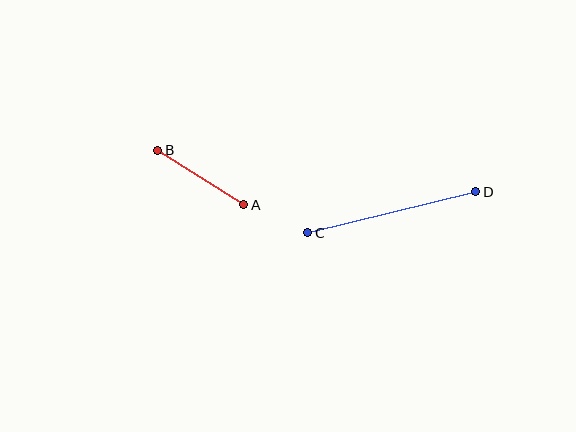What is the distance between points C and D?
The distance is approximately 173 pixels.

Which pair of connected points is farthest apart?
Points C and D are farthest apart.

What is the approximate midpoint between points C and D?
The midpoint is at approximately (392, 212) pixels.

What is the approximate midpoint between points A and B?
The midpoint is at approximately (201, 178) pixels.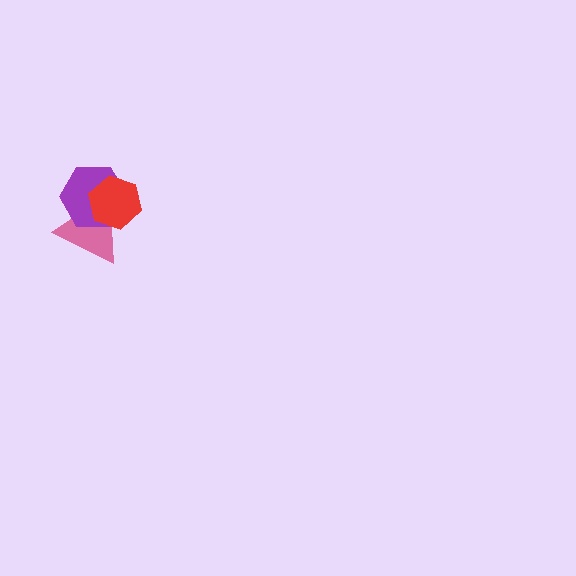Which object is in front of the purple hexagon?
The red hexagon is in front of the purple hexagon.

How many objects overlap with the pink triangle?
2 objects overlap with the pink triangle.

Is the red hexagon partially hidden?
No, no other shape covers it.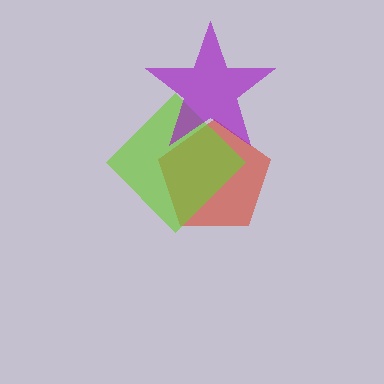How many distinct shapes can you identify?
There are 3 distinct shapes: a red pentagon, a lime diamond, a purple star.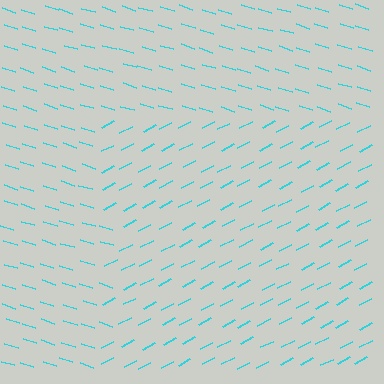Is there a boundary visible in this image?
Yes, there is a texture boundary formed by a change in line orientation.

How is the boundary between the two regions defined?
The boundary is defined purely by a change in line orientation (approximately 45 degrees difference). All lines are the same color and thickness.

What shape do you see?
I see a rectangle.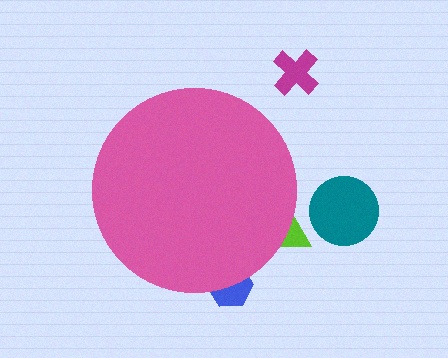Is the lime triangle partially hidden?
Yes, the lime triangle is partially hidden behind the pink circle.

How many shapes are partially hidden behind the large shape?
2 shapes are partially hidden.